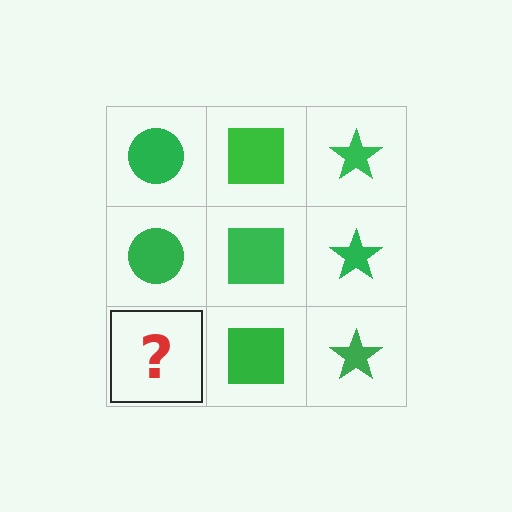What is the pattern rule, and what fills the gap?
The rule is that each column has a consistent shape. The gap should be filled with a green circle.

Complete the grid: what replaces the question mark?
The question mark should be replaced with a green circle.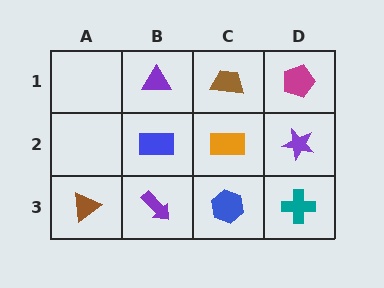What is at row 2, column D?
A purple star.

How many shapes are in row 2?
3 shapes.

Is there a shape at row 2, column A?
No, that cell is empty.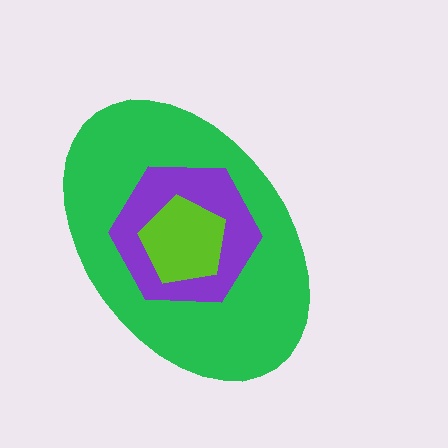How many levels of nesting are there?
3.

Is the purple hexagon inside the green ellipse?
Yes.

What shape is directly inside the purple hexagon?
The lime pentagon.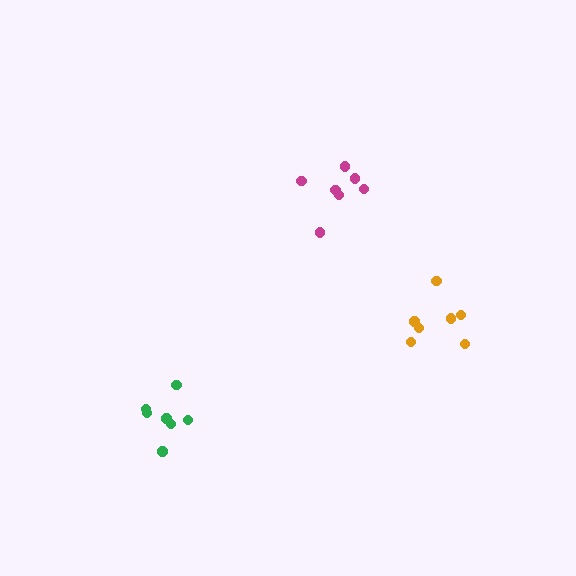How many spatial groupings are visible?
There are 3 spatial groupings.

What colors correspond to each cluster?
The clusters are colored: green, magenta, orange.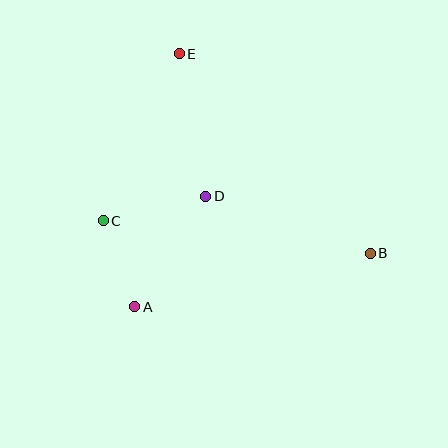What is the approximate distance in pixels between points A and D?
The distance between A and D is approximately 132 pixels.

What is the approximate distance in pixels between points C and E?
The distance between C and E is approximately 184 pixels.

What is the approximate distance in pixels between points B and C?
The distance between B and C is approximately 269 pixels.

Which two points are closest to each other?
Points A and C are closest to each other.